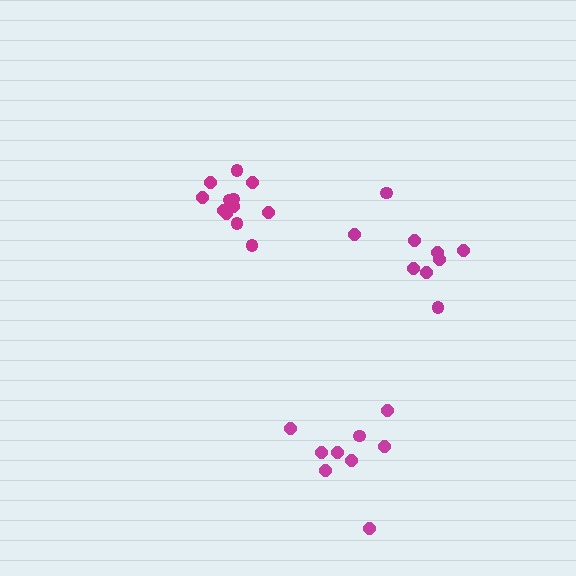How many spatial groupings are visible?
There are 3 spatial groupings.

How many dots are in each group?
Group 1: 12 dots, Group 2: 9 dots, Group 3: 9 dots (30 total).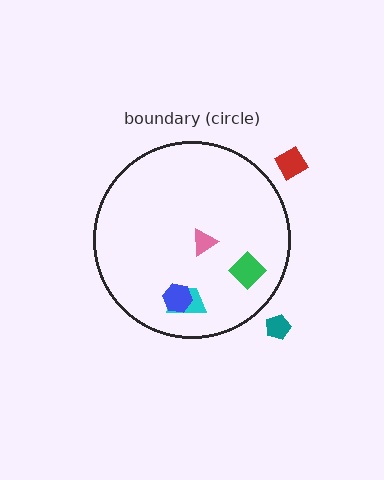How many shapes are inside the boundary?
4 inside, 2 outside.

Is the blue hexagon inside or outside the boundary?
Inside.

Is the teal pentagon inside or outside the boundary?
Outside.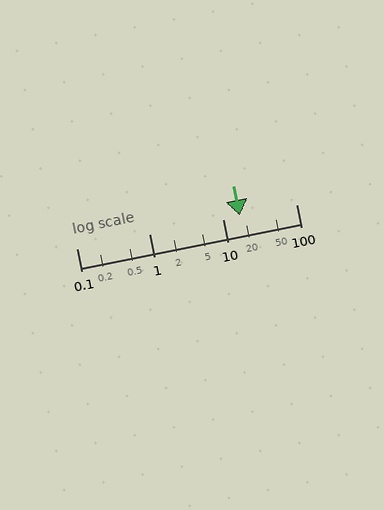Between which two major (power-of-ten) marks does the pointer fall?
The pointer is between 10 and 100.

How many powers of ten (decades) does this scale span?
The scale spans 3 decades, from 0.1 to 100.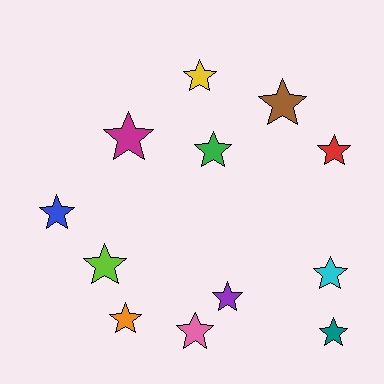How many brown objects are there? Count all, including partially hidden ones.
There is 1 brown object.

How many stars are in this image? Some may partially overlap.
There are 12 stars.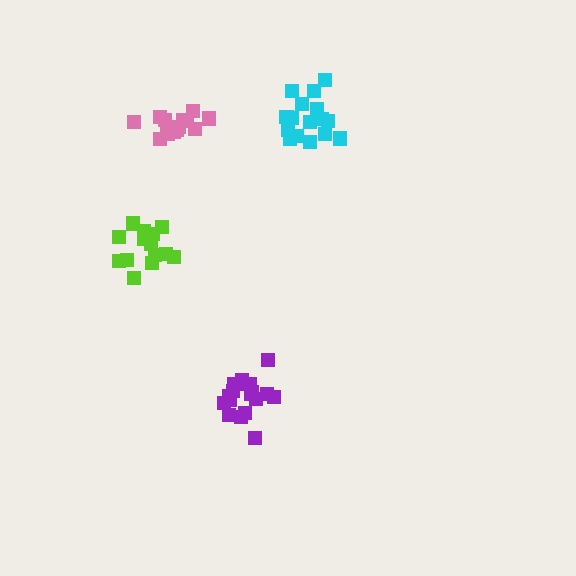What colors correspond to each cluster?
The clusters are colored: purple, lime, pink, cyan.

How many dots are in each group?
Group 1: 18 dots, Group 2: 14 dots, Group 3: 14 dots, Group 4: 16 dots (62 total).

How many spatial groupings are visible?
There are 4 spatial groupings.